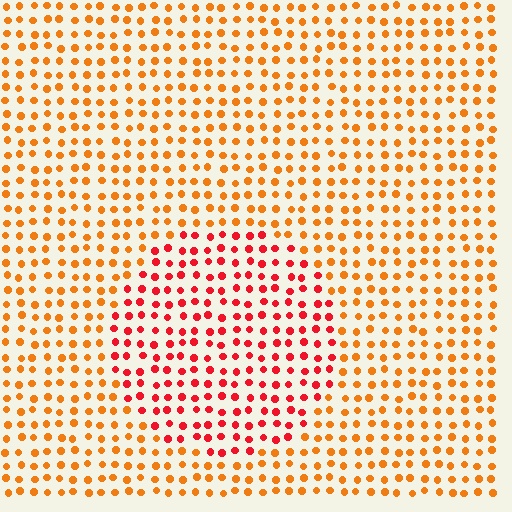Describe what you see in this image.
The image is filled with small orange elements in a uniform arrangement. A circle-shaped region is visible where the elements are tinted to a slightly different hue, forming a subtle color boundary.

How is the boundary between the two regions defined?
The boundary is defined purely by a slight shift in hue (about 35 degrees). Spacing, size, and orientation are identical on both sides.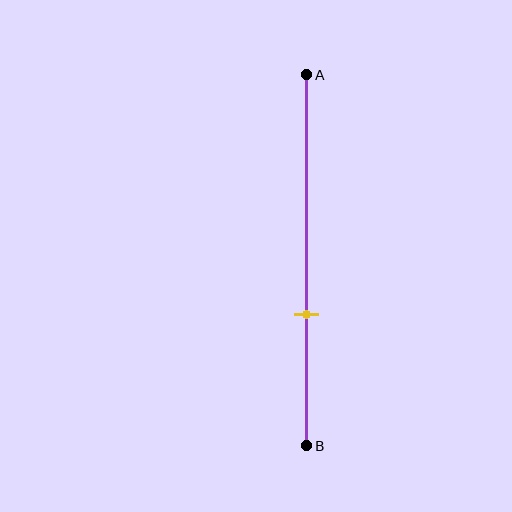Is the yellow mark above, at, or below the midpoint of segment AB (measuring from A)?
The yellow mark is below the midpoint of segment AB.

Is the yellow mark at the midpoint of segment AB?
No, the mark is at about 65% from A, not at the 50% midpoint.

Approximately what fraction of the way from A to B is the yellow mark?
The yellow mark is approximately 65% of the way from A to B.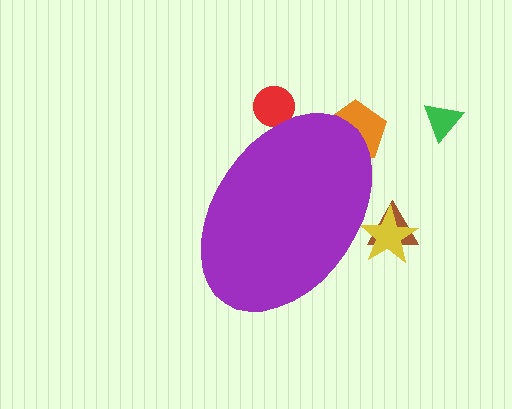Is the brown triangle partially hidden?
Yes, the brown triangle is partially hidden behind the purple ellipse.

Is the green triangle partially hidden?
No, the green triangle is fully visible.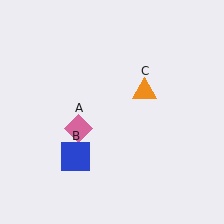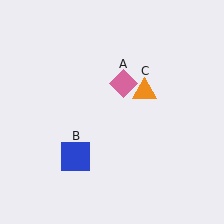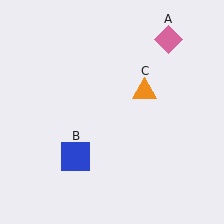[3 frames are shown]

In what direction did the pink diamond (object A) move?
The pink diamond (object A) moved up and to the right.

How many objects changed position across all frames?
1 object changed position: pink diamond (object A).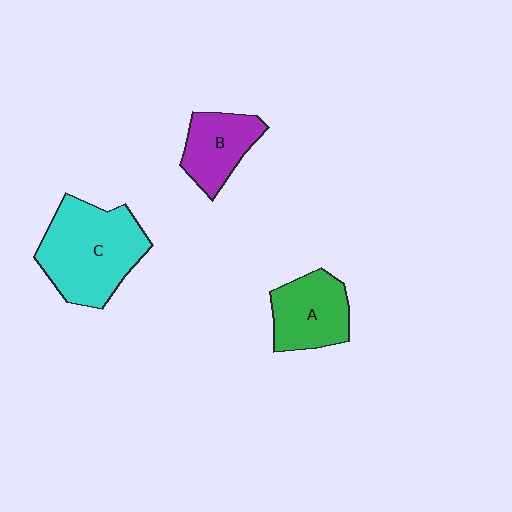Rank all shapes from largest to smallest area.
From largest to smallest: C (cyan), A (green), B (purple).